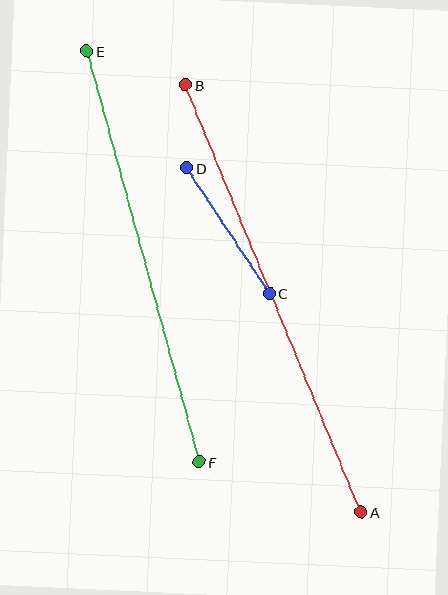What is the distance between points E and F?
The distance is approximately 426 pixels.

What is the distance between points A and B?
The distance is approximately 463 pixels.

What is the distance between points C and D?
The distance is approximately 150 pixels.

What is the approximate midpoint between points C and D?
The midpoint is at approximately (228, 231) pixels.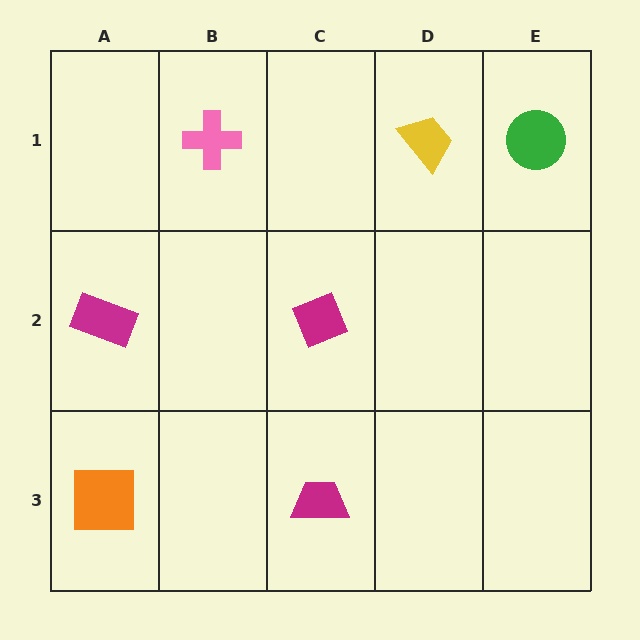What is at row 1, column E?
A green circle.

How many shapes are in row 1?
3 shapes.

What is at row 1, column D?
A yellow trapezoid.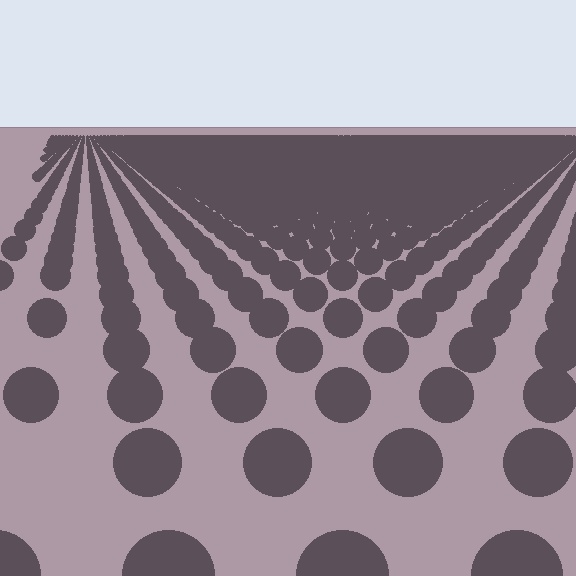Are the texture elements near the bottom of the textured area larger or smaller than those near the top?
Larger. Near the bottom, elements are closer to the viewer and appear at a bigger on-screen size.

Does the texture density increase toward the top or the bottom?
Density increases toward the top.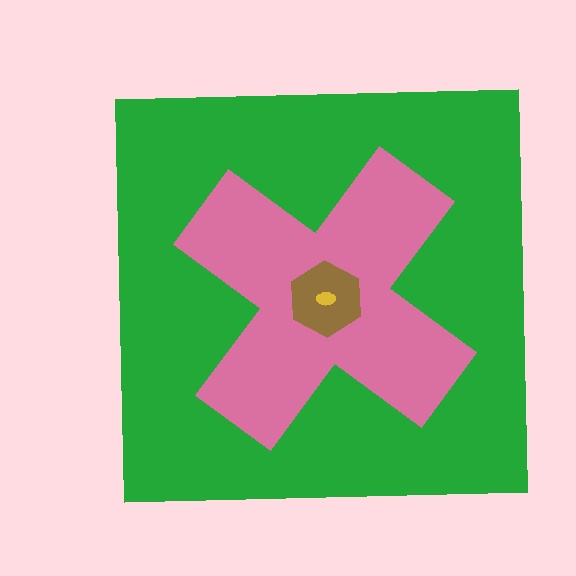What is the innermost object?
The yellow ellipse.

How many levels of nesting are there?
4.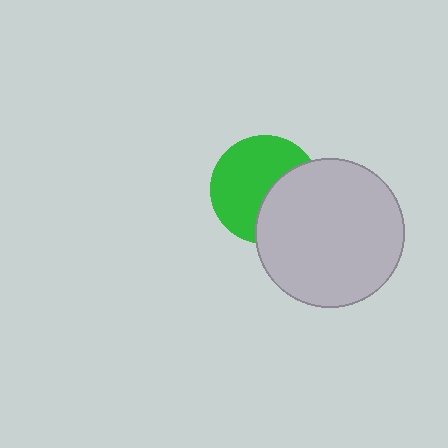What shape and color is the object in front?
The object in front is a light gray circle.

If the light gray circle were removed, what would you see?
You would see the complete green circle.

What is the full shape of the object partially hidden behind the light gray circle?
The partially hidden object is a green circle.